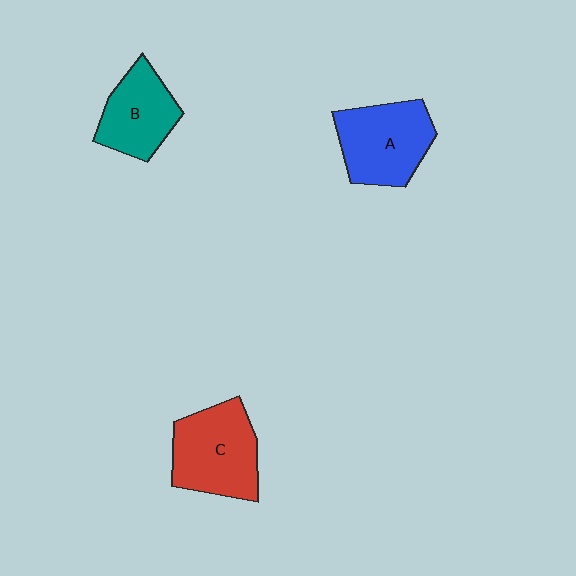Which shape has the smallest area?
Shape B (teal).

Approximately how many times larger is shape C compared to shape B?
Approximately 1.3 times.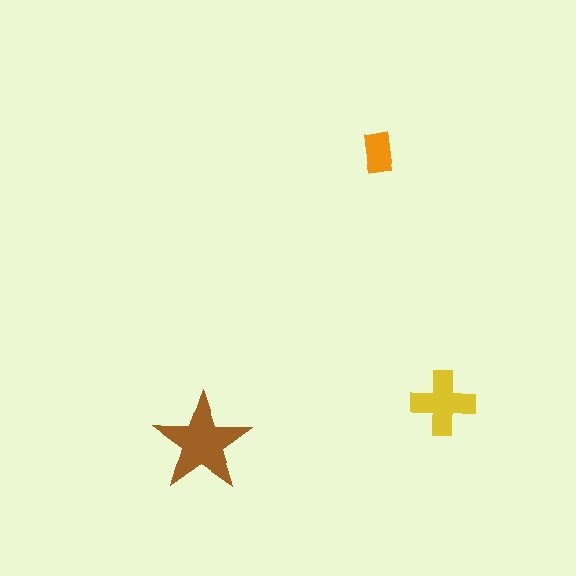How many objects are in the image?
There are 3 objects in the image.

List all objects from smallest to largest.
The orange rectangle, the yellow cross, the brown star.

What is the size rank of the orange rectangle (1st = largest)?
3rd.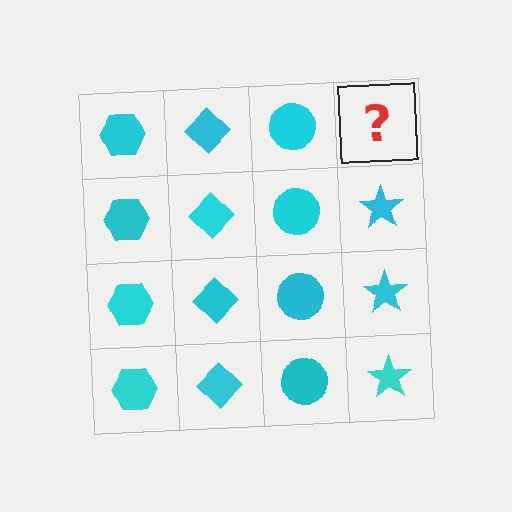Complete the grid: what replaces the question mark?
The question mark should be replaced with a cyan star.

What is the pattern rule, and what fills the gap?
The rule is that each column has a consistent shape. The gap should be filled with a cyan star.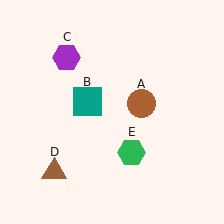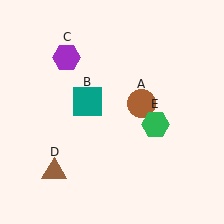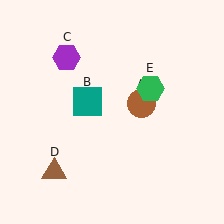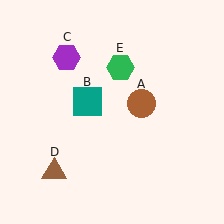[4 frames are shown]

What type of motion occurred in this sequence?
The green hexagon (object E) rotated counterclockwise around the center of the scene.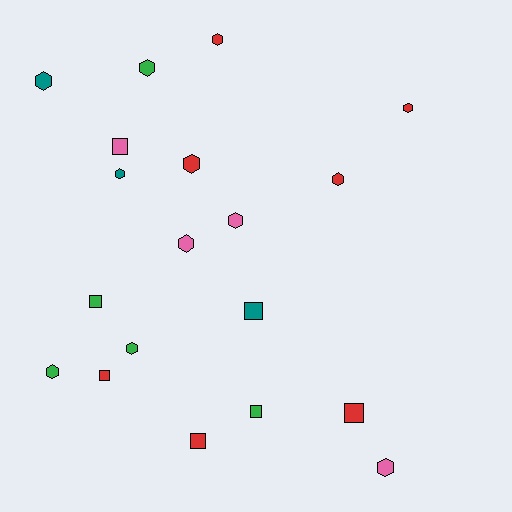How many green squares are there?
There are 2 green squares.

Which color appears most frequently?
Red, with 7 objects.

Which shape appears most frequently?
Hexagon, with 12 objects.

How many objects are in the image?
There are 19 objects.